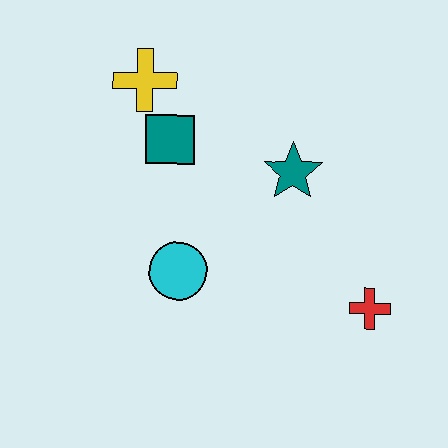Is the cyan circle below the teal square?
Yes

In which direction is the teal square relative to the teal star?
The teal square is to the left of the teal star.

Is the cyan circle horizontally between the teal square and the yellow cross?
No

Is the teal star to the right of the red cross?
No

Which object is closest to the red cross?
The teal star is closest to the red cross.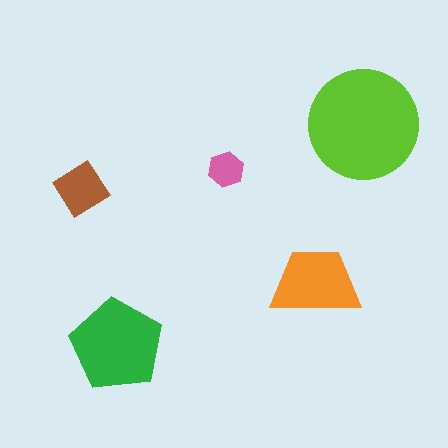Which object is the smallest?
The pink hexagon.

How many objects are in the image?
There are 5 objects in the image.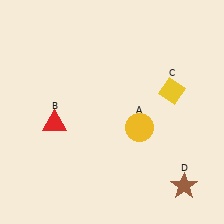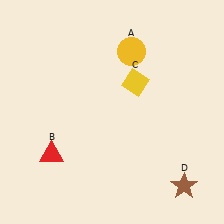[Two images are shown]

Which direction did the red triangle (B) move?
The red triangle (B) moved down.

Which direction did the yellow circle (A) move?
The yellow circle (A) moved up.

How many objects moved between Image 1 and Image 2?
3 objects moved between the two images.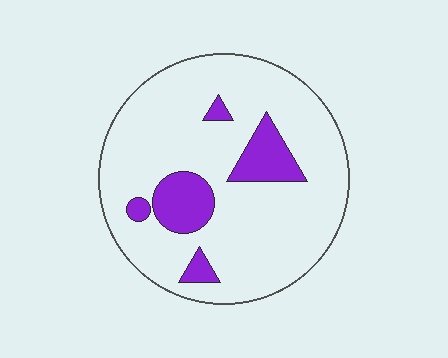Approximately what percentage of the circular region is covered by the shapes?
Approximately 15%.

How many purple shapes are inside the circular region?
5.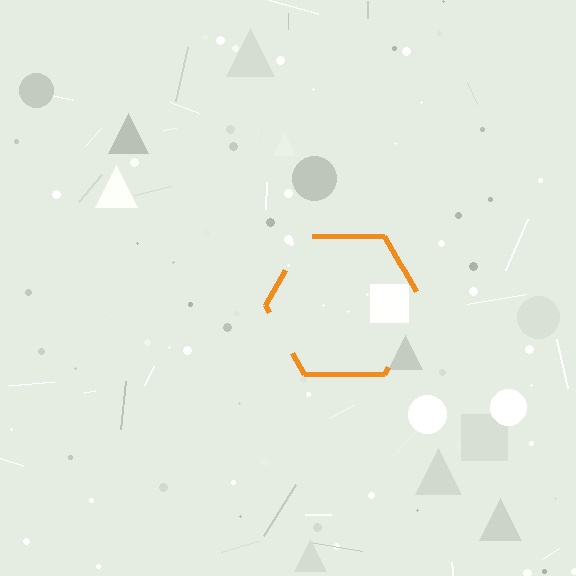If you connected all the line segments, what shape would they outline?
They would outline a hexagon.